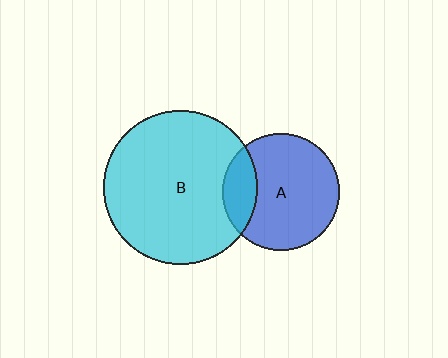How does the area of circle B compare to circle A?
Approximately 1.7 times.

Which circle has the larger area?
Circle B (cyan).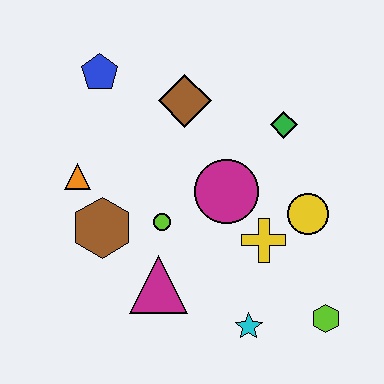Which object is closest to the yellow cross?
The yellow circle is closest to the yellow cross.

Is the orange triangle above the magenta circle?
Yes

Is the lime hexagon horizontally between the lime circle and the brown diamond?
No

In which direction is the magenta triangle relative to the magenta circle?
The magenta triangle is below the magenta circle.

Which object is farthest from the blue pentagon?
The lime hexagon is farthest from the blue pentagon.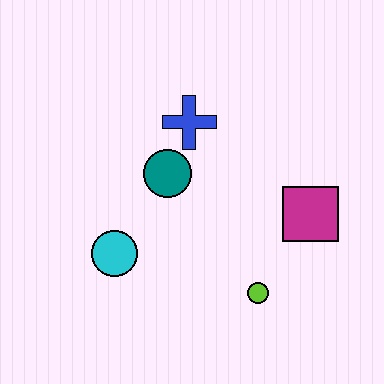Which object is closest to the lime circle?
The magenta square is closest to the lime circle.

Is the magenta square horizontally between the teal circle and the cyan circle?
No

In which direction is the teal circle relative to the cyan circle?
The teal circle is above the cyan circle.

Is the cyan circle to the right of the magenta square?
No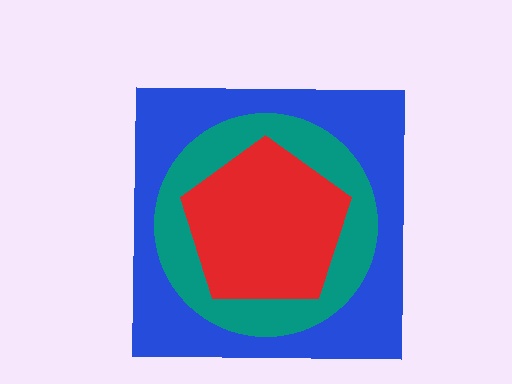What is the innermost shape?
The red pentagon.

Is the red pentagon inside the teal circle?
Yes.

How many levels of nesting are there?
3.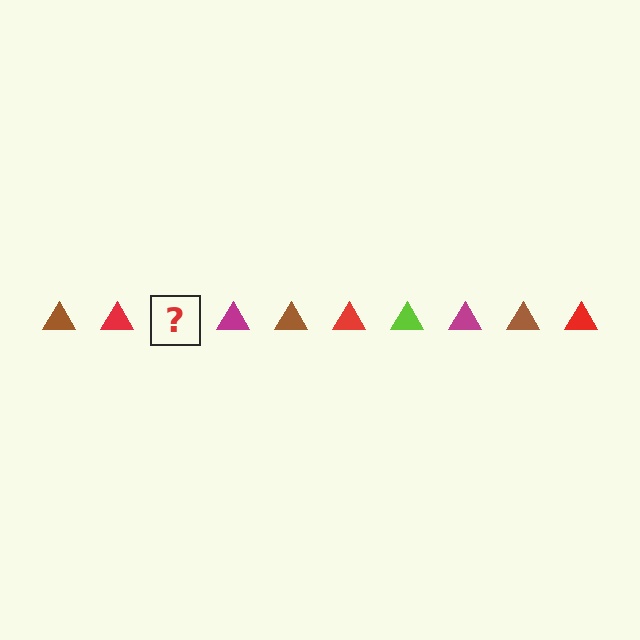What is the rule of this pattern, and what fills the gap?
The rule is that the pattern cycles through brown, red, lime, magenta triangles. The gap should be filled with a lime triangle.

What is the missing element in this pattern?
The missing element is a lime triangle.